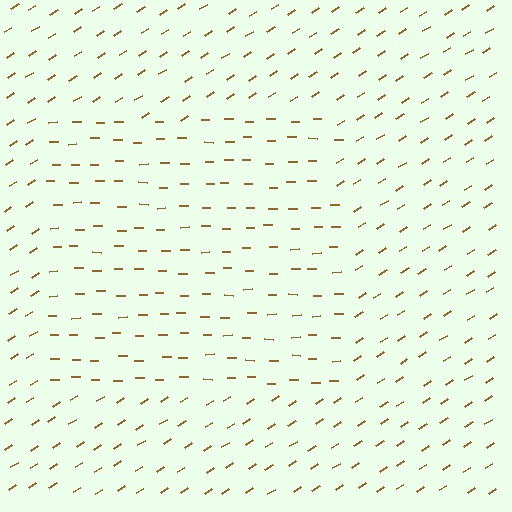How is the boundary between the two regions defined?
The boundary is defined purely by a change in line orientation (approximately 32 degrees difference). All lines are the same color and thickness.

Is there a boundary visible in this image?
Yes, there is a texture boundary formed by a change in line orientation.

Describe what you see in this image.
The image is filled with small brown line segments. A rectangle region in the image has lines oriented differently from the surrounding lines, creating a visible texture boundary.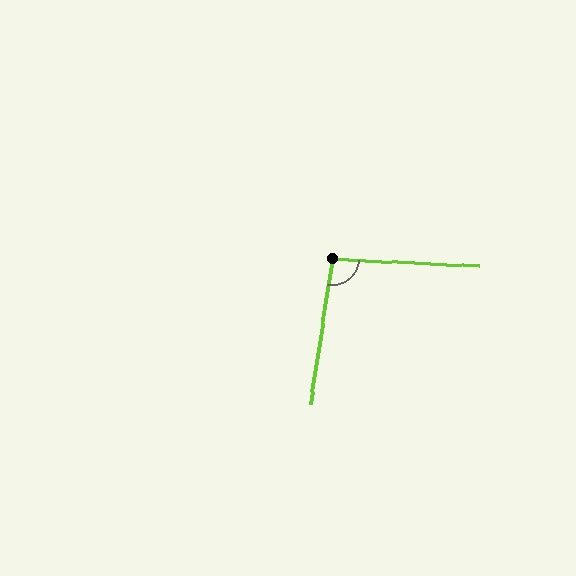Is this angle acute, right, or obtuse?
It is obtuse.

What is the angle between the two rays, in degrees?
Approximately 96 degrees.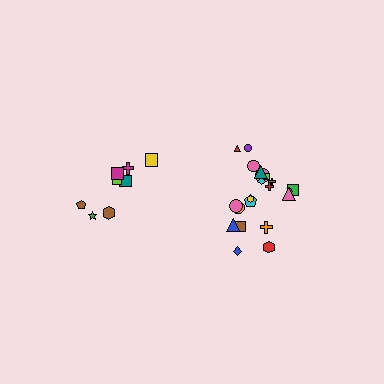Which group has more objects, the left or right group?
The right group.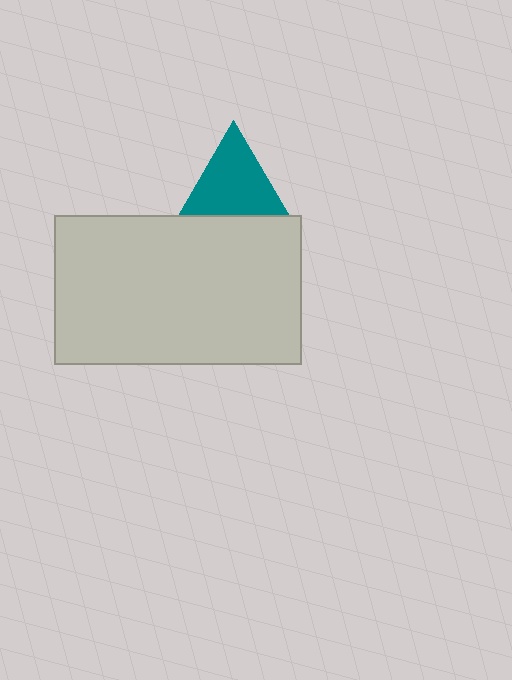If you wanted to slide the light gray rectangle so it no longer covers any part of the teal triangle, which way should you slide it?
Slide it down — that is the most direct way to separate the two shapes.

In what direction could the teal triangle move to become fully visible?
The teal triangle could move up. That would shift it out from behind the light gray rectangle entirely.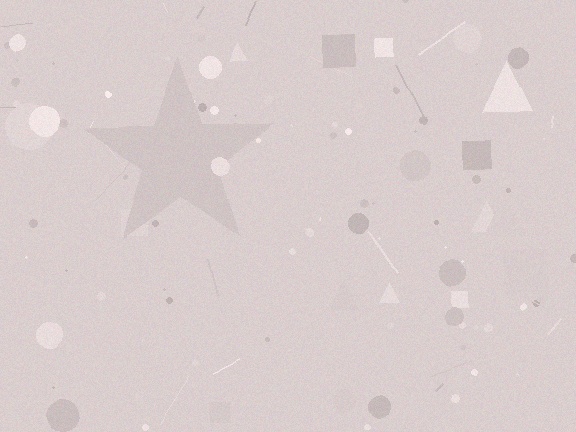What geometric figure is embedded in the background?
A star is embedded in the background.